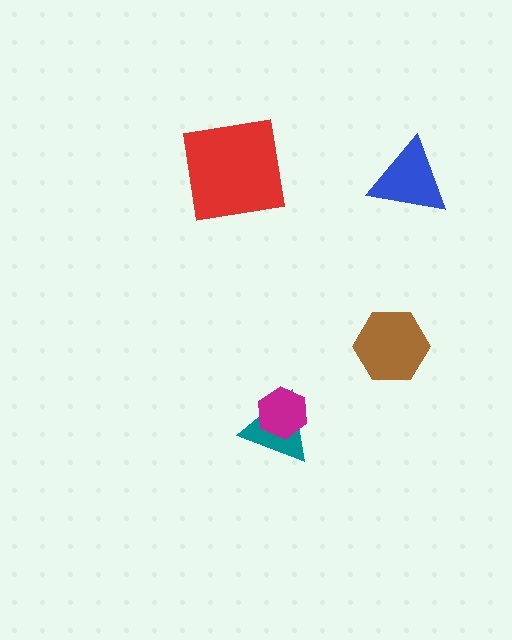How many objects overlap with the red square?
0 objects overlap with the red square.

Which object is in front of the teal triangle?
The magenta hexagon is in front of the teal triangle.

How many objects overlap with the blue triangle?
0 objects overlap with the blue triangle.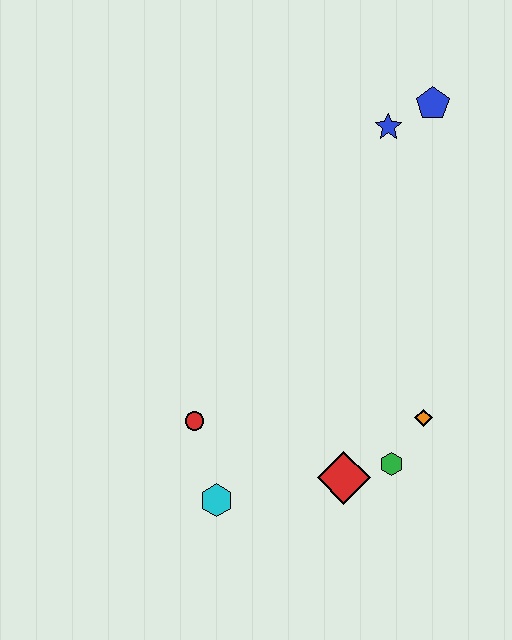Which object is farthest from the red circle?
The blue pentagon is farthest from the red circle.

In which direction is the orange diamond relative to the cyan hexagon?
The orange diamond is to the right of the cyan hexagon.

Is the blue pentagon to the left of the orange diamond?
No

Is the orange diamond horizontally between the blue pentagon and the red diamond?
Yes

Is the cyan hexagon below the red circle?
Yes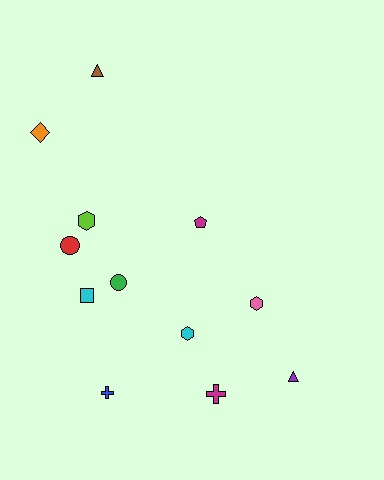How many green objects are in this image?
There is 1 green object.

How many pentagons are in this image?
There is 1 pentagon.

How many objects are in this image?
There are 12 objects.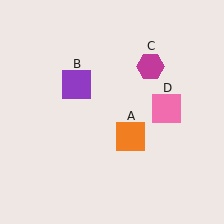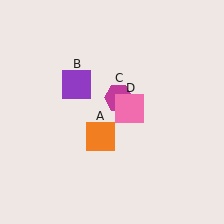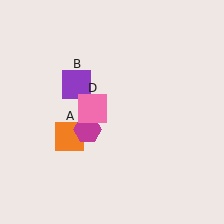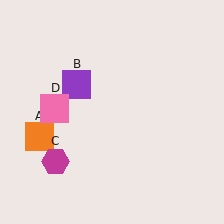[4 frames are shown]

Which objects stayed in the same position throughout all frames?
Purple square (object B) remained stationary.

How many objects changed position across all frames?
3 objects changed position: orange square (object A), magenta hexagon (object C), pink square (object D).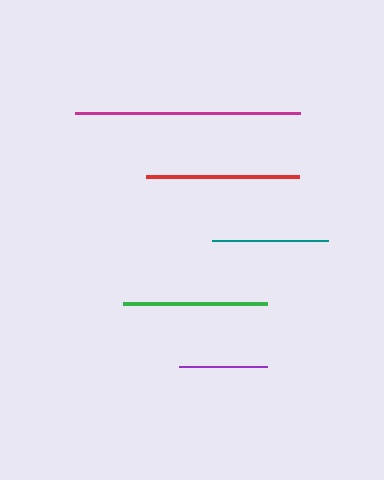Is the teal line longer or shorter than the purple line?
The teal line is longer than the purple line.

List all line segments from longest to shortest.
From longest to shortest: magenta, red, green, teal, purple.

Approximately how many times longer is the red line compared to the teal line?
The red line is approximately 1.3 times the length of the teal line.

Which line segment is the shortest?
The purple line is the shortest at approximately 88 pixels.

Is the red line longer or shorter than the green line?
The red line is longer than the green line.